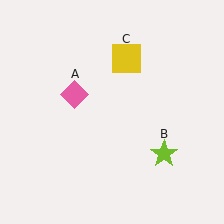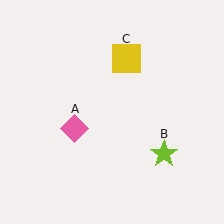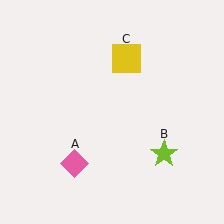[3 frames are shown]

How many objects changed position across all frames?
1 object changed position: pink diamond (object A).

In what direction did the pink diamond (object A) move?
The pink diamond (object A) moved down.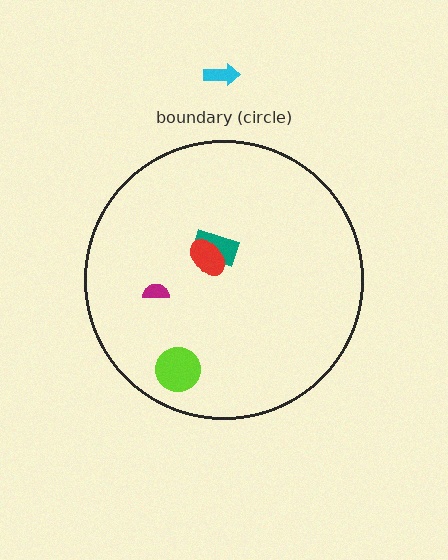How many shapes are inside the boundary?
4 inside, 1 outside.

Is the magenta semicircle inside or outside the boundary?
Inside.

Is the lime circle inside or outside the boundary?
Inside.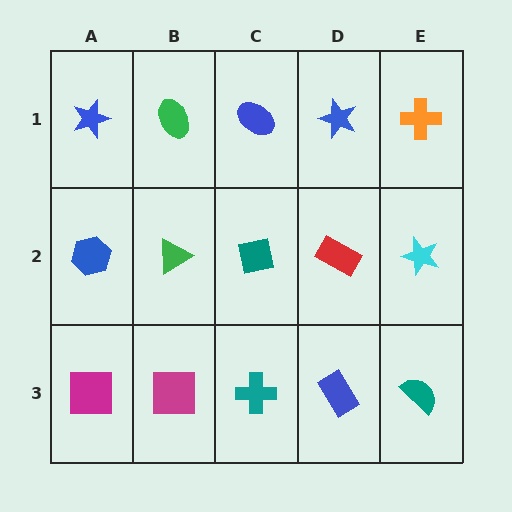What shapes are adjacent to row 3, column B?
A green triangle (row 2, column B), a magenta square (row 3, column A), a teal cross (row 3, column C).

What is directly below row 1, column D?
A red rectangle.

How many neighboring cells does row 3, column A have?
2.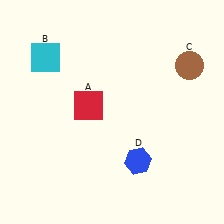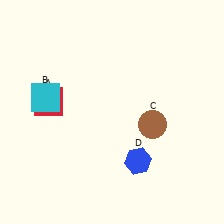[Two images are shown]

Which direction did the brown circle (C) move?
The brown circle (C) moved down.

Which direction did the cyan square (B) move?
The cyan square (B) moved down.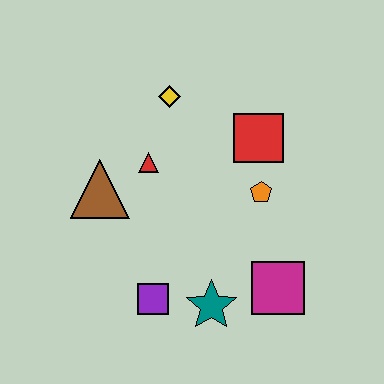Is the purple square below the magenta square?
Yes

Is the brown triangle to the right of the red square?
No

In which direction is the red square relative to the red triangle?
The red square is to the right of the red triangle.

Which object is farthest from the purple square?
The yellow diamond is farthest from the purple square.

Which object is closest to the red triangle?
The brown triangle is closest to the red triangle.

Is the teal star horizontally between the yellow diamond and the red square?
Yes